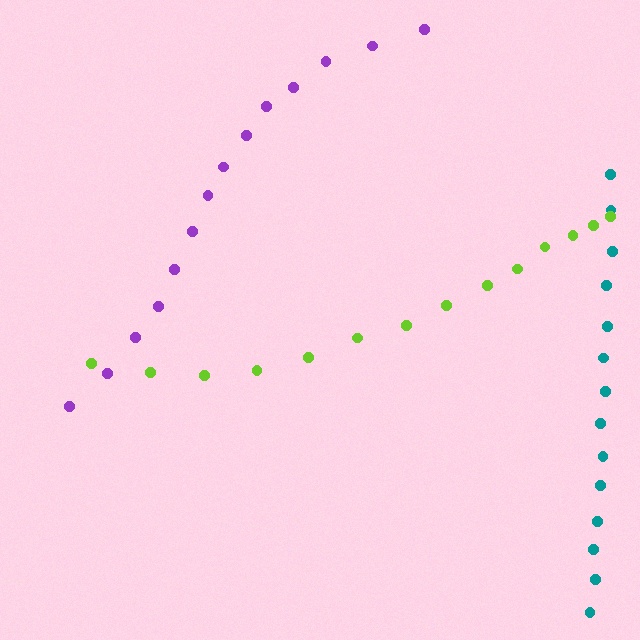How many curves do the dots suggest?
There are 3 distinct paths.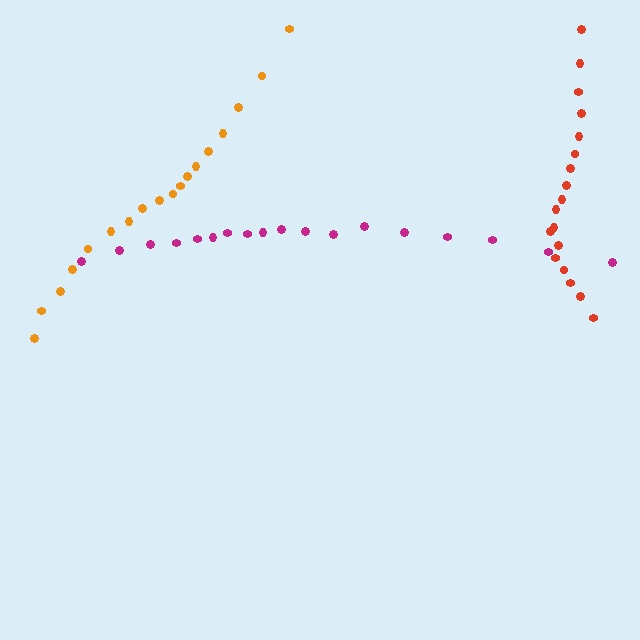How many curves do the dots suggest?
There are 3 distinct paths.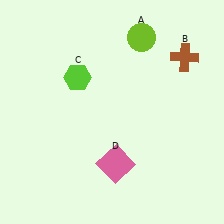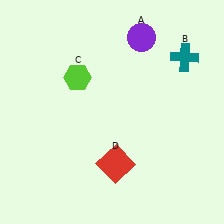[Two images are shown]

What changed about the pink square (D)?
In Image 1, D is pink. In Image 2, it changed to red.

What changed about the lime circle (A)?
In Image 1, A is lime. In Image 2, it changed to purple.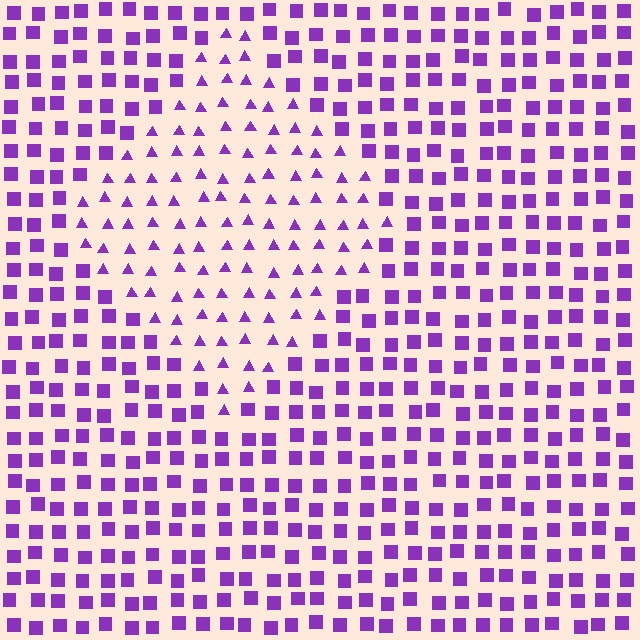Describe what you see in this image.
The image is filled with small purple elements arranged in a uniform grid. A diamond-shaped region contains triangles, while the surrounding area contains squares. The boundary is defined purely by the change in element shape.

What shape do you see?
I see a diamond.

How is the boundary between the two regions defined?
The boundary is defined by a change in element shape: triangles inside vs. squares outside. All elements share the same color and spacing.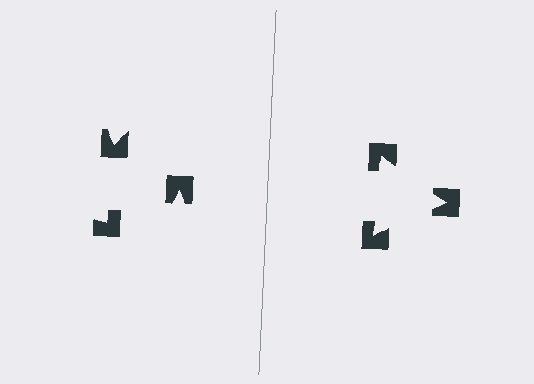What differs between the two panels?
The notched squares are positioned identically on both sides; only the wedge orientations differ. On the right they align to a triangle; on the left they are misaligned.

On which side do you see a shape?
An illusory triangle appears on the right side. On the left side the wedge cuts are rotated, so no coherent shape forms.